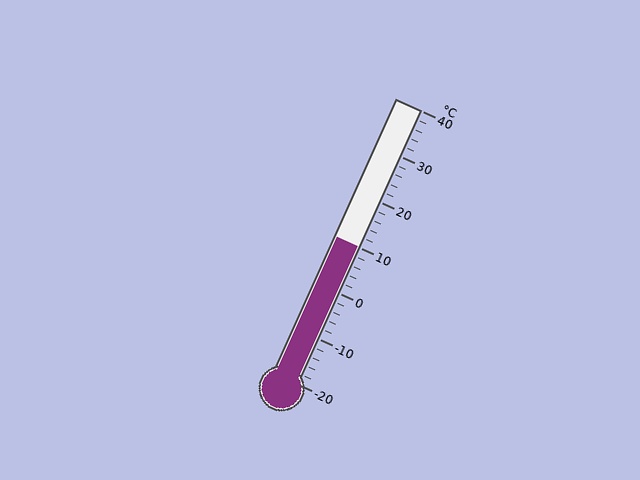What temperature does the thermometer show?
The thermometer shows approximately 10°C.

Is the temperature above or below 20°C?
The temperature is below 20°C.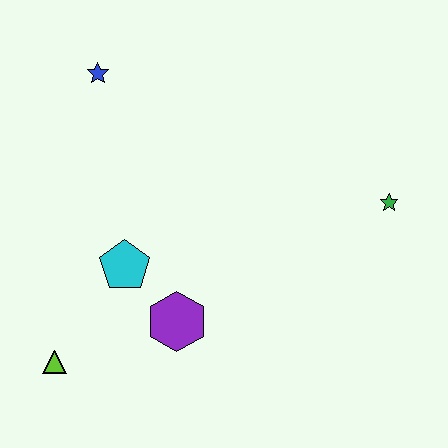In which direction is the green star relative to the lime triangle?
The green star is to the right of the lime triangle.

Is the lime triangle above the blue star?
No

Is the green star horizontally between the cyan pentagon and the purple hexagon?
No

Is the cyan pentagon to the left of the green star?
Yes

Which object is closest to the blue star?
The cyan pentagon is closest to the blue star.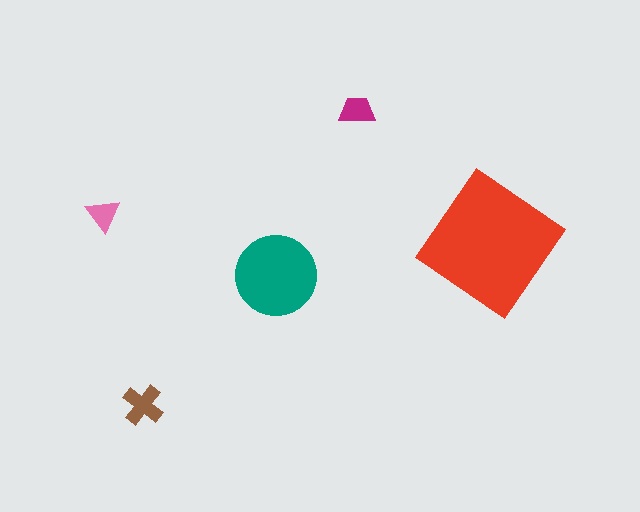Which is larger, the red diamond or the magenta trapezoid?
The red diamond.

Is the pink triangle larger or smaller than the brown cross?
Smaller.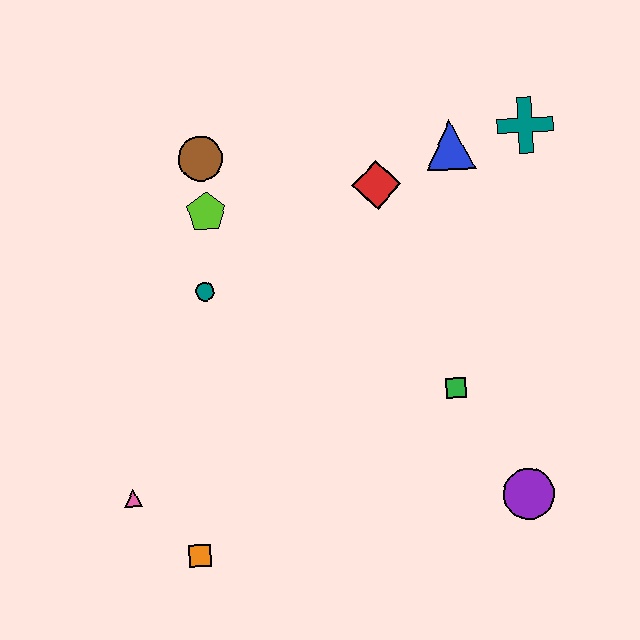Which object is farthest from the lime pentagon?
The purple circle is farthest from the lime pentagon.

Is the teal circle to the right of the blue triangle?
No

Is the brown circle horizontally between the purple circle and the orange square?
Yes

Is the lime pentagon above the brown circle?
No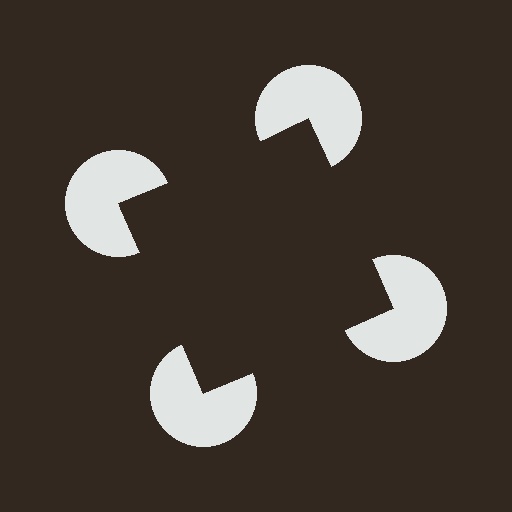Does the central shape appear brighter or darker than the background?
It typically appears slightly darker than the background, even though no actual brightness change is drawn.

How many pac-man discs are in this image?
There are 4 — one at each vertex of the illusory square.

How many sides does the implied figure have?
4 sides.